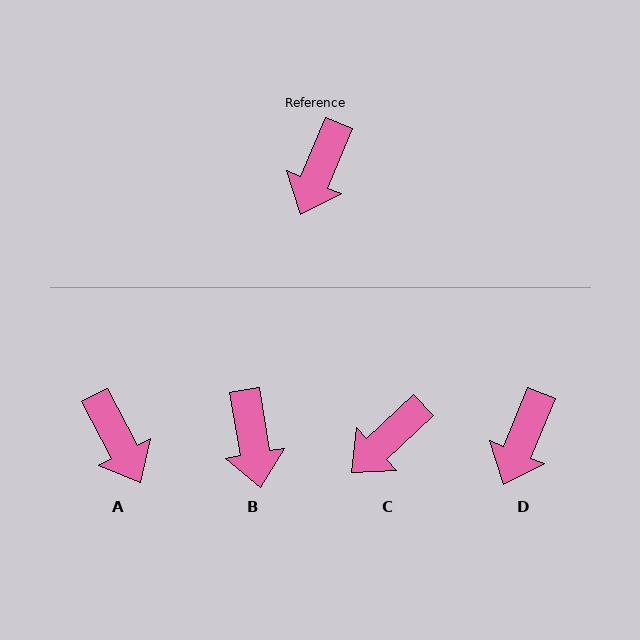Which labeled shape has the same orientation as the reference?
D.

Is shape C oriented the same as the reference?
No, it is off by about 24 degrees.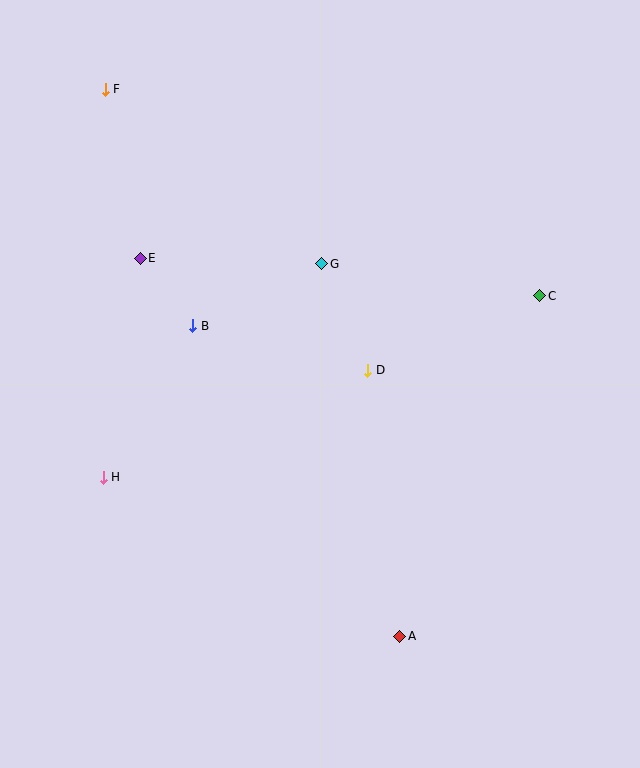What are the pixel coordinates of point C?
Point C is at (540, 296).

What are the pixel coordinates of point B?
Point B is at (193, 326).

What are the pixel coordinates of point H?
Point H is at (103, 477).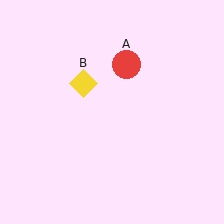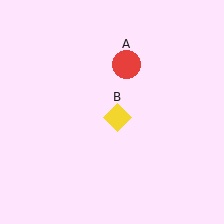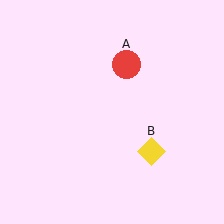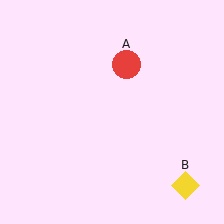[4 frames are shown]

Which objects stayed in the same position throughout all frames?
Red circle (object A) remained stationary.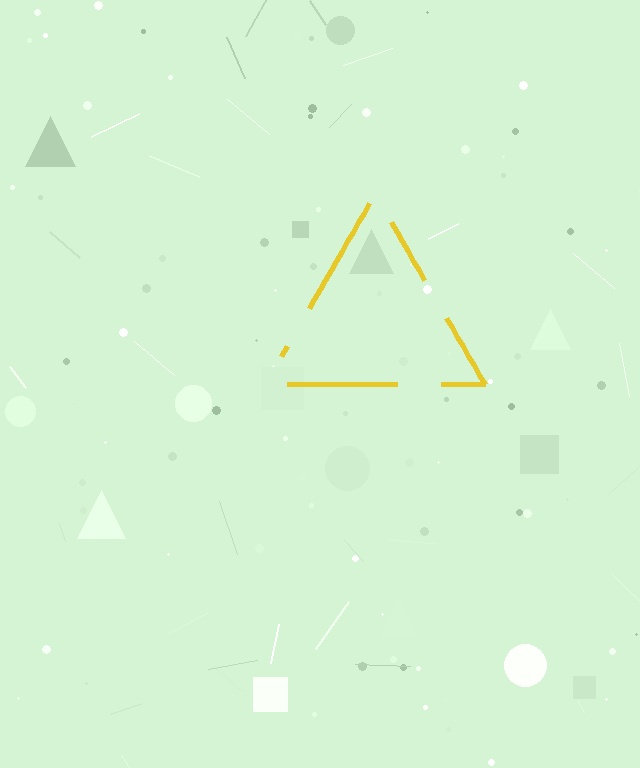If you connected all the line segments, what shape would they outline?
They would outline a triangle.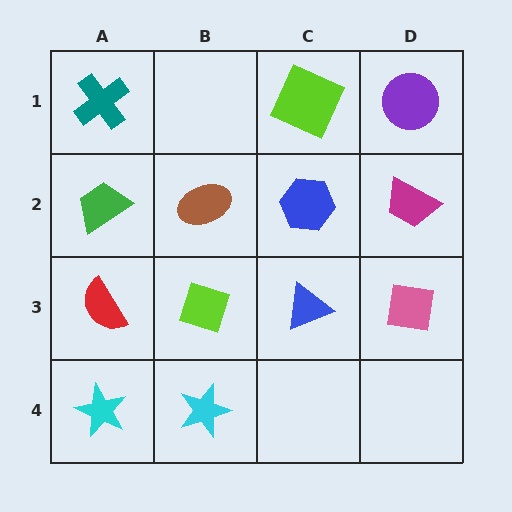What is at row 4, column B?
A cyan star.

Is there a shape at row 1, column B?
No, that cell is empty.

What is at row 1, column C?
A lime square.